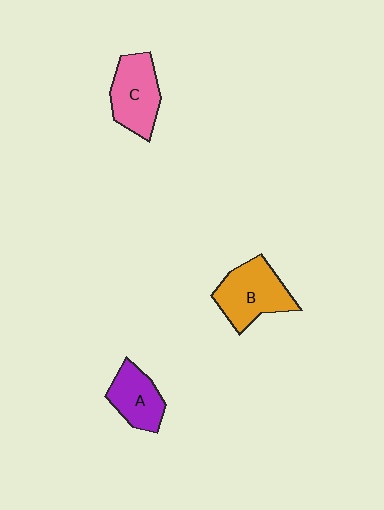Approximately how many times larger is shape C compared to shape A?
Approximately 1.3 times.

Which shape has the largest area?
Shape B (orange).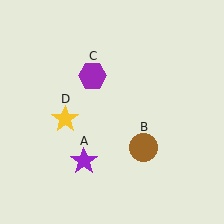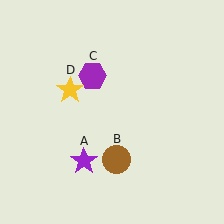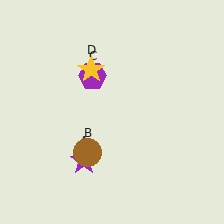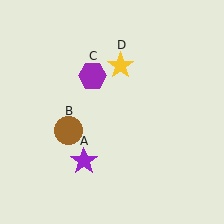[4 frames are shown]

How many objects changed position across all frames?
2 objects changed position: brown circle (object B), yellow star (object D).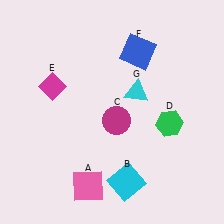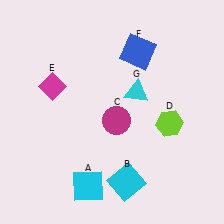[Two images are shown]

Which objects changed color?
A changed from pink to cyan. D changed from green to lime.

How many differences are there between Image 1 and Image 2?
There are 2 differences between the two images.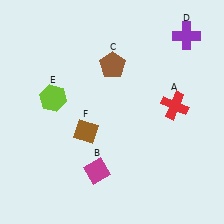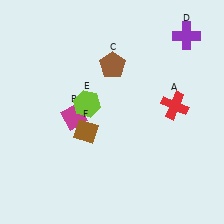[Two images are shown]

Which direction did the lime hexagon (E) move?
The lime hexagon (E) moved right.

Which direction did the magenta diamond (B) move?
The magenta diamond (B) moved up.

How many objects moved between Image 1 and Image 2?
2 objects moved between the two images.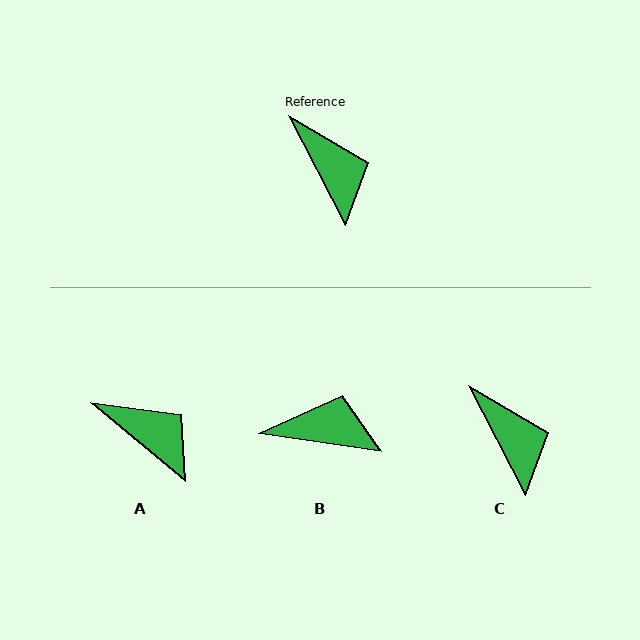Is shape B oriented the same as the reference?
No, it is off by about 54 degrees.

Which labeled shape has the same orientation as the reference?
C.